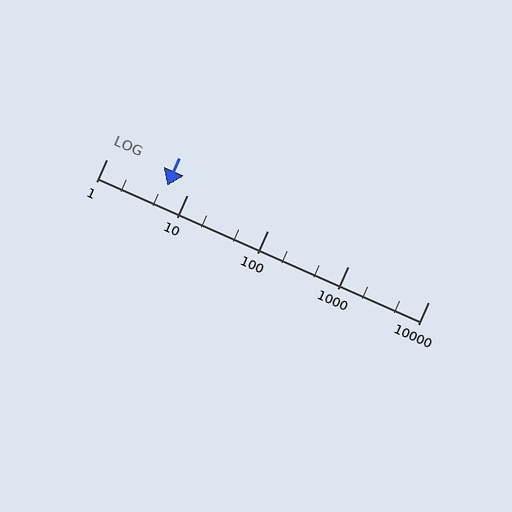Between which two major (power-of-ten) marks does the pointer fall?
The pointer is between 1 and 10.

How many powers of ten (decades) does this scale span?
The scale spans 4 decades, from 1 to 10000.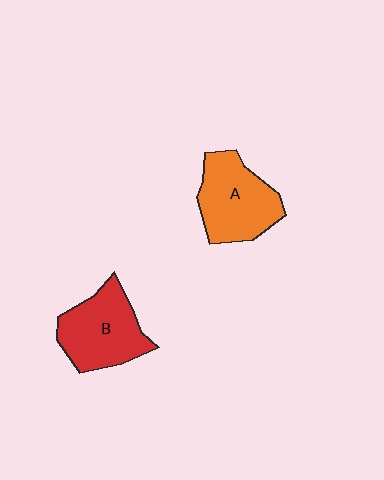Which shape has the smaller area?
Shape B (red).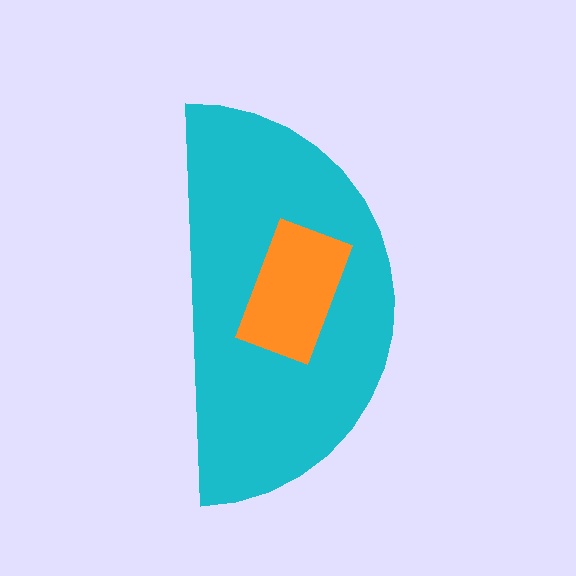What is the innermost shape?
The orange rectangle.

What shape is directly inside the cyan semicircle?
The orange rectangle.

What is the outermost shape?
The cyan semicircle.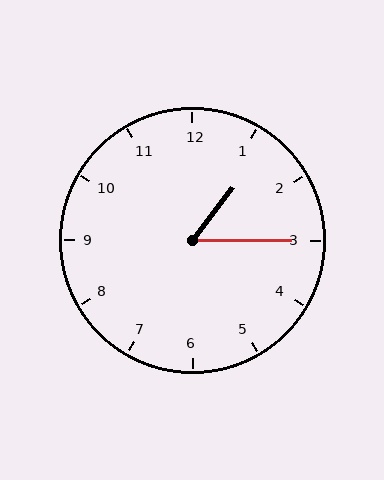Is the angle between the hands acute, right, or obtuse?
It is acute.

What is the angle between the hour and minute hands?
Approximately 52 degrees.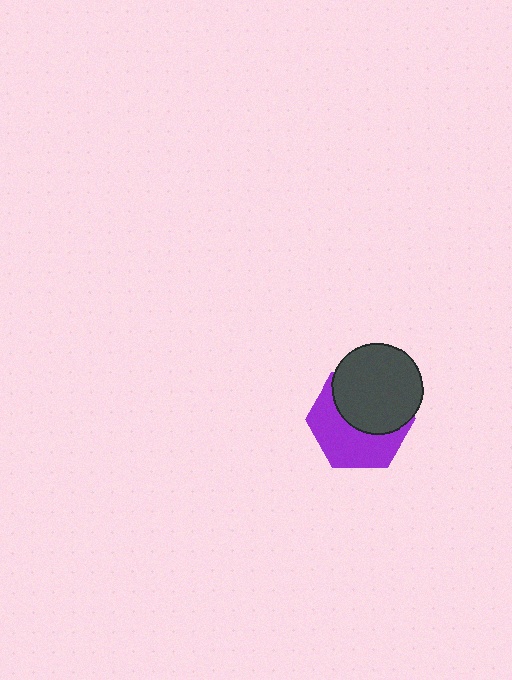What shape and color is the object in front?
The object in front is a dark gray circle.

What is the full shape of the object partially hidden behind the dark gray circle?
The partially hidden object is a purple hexagon.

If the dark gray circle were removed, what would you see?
You would see the complete purple hexagon.